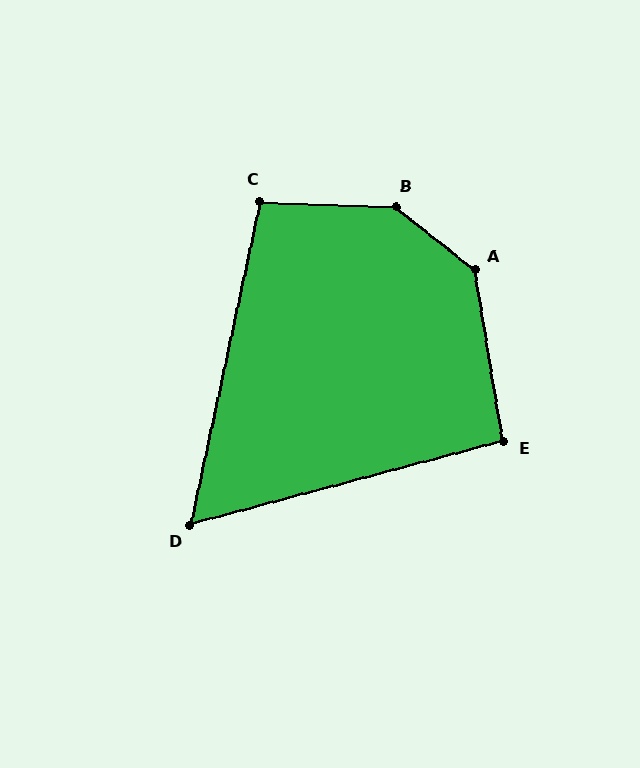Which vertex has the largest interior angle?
B, at approximately 144 degrees.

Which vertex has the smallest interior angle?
D, at approximately 63 degrees.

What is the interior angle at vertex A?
Approximately 138 degrees (obtuse).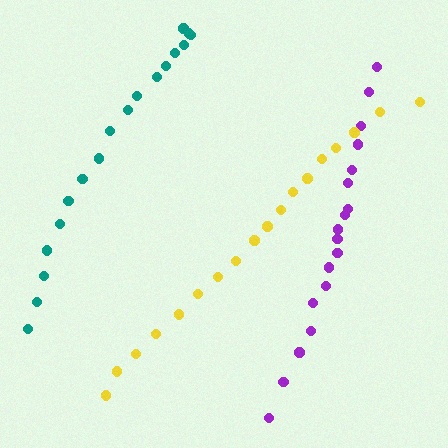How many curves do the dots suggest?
There are 3 distinct paths.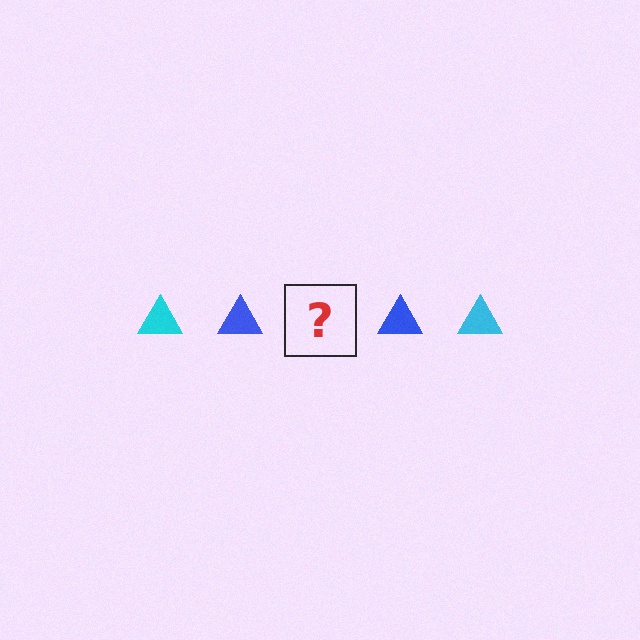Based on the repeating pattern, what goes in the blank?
The blank should be a cyan triangle.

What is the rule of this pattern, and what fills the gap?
The rule is that the pattern cycles through cyan, blue triangles. The gap should be filled with a cyan triangle.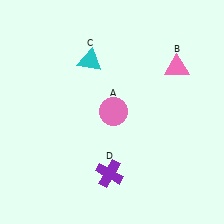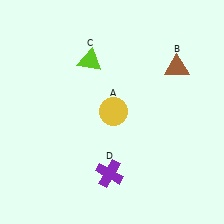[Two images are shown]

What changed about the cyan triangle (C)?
In Image 1, C is cyan. In Image 2, it changed to lime.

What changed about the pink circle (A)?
In Image 1, A is pink. In Image 2, it changed to yellow.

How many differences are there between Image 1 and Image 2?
There are 3 differences between the two images.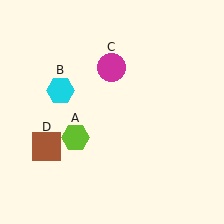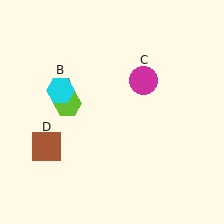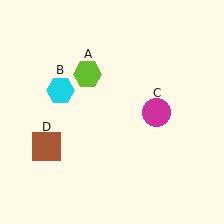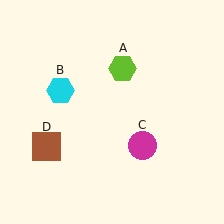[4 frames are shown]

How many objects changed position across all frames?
2 objects changed position: lime hexagon (object A), magenta circle (object C).